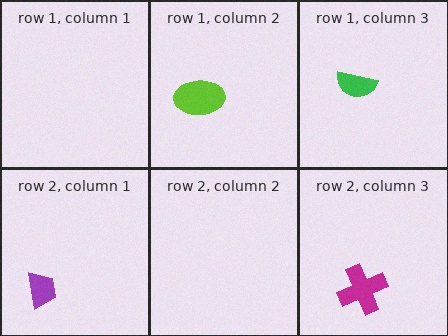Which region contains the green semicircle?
The row 1, column 3 region.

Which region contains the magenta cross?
The row 2, column 3 region.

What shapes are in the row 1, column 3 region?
The green semicircle.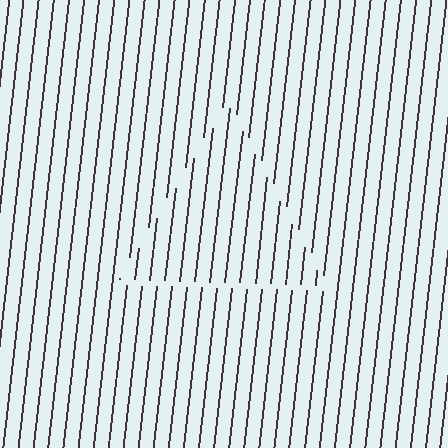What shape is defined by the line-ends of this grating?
An illusory triangle. The interior of the shape contains the same grating, shifted by half a period — the contour is defined by the phase discontinuity where line-ends from the inner and outer gratings abut.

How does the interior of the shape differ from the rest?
The interior of the shape contains the same grating, shifted by half a period — the contour is defined by the phase discontinuity where line-ends from the inner and outer gratings abut.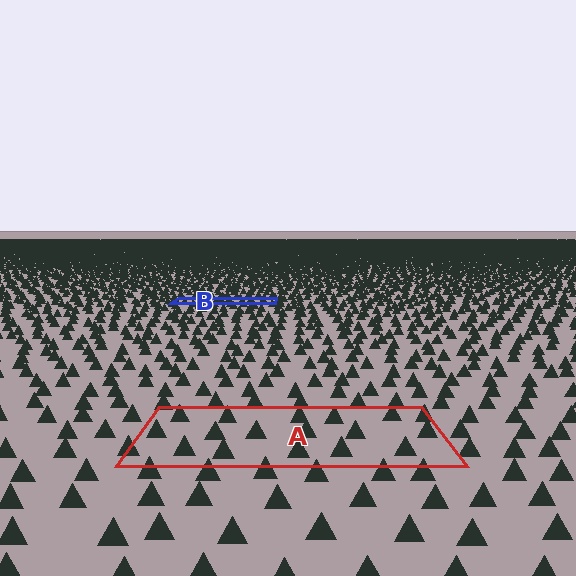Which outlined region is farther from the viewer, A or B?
Region B is farther from the viewer — the texture elements inside it appear smaller and more densely packed.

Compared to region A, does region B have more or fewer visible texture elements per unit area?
Region B has more texture elements per unit area — they are packed more densely because it is farther away.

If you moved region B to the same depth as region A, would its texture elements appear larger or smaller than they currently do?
They would appear larger. At a closer depth, the same texture elements are projected at a bigger on-screen size.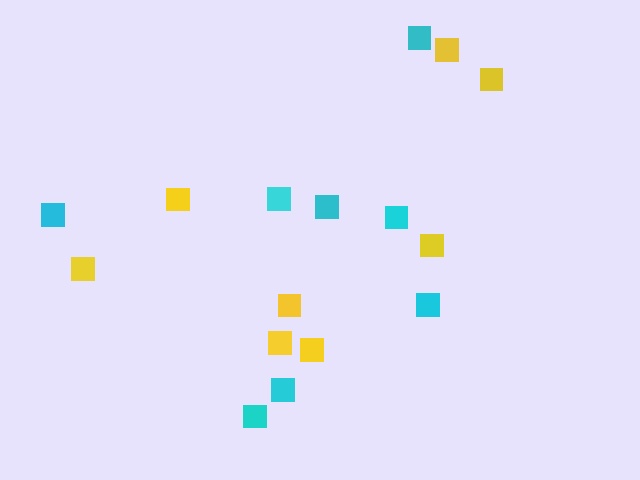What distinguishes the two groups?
There are 2 groups: one group of yellow squares (8) and one group of cyan squares (8).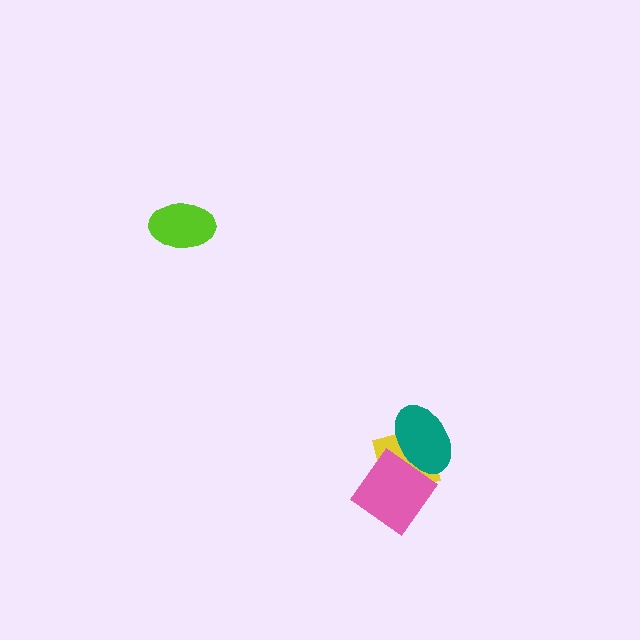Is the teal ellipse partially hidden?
Yes, it is partially covered by another shape.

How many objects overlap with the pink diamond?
2 objects overlap with the pink diamond.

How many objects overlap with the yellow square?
2 objects overlap with the yellow square.